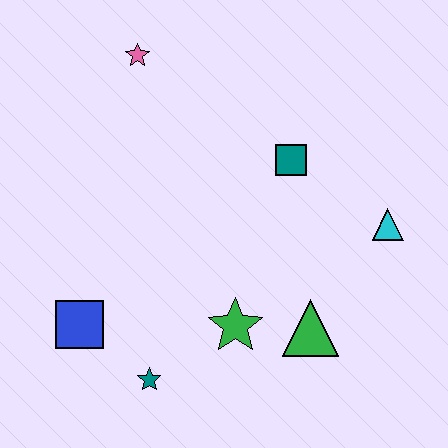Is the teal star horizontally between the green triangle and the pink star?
Yes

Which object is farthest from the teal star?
The pink star is farthest from the teal star.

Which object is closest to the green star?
The green triangle is closest to the green star.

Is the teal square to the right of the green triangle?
No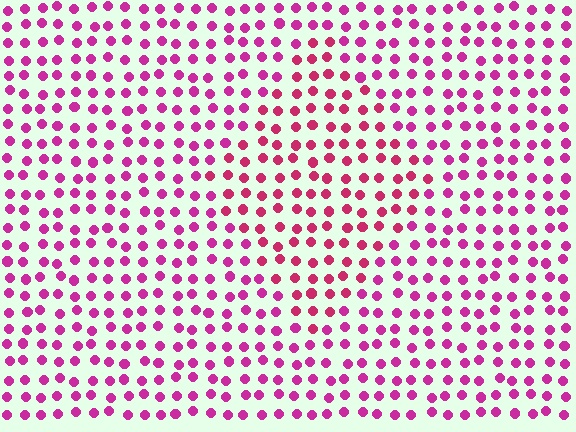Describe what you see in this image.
The image is filled with small magenta elements in a uniform arrangement. A diamond-shaped region is visible where the elements are tinted to a slightly different hue, forming a subtle color boundary.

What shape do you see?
I see a diamond.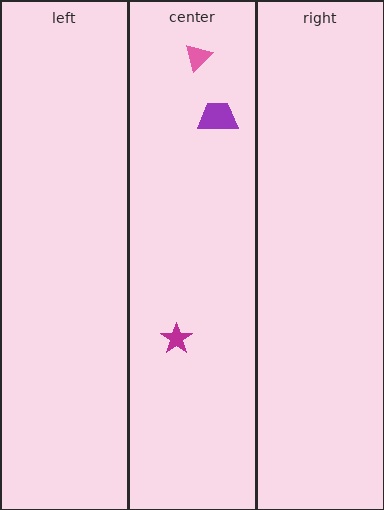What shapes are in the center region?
The pink triangle, the purple trapezoid, the magenta star.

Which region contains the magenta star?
The center region.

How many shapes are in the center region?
3.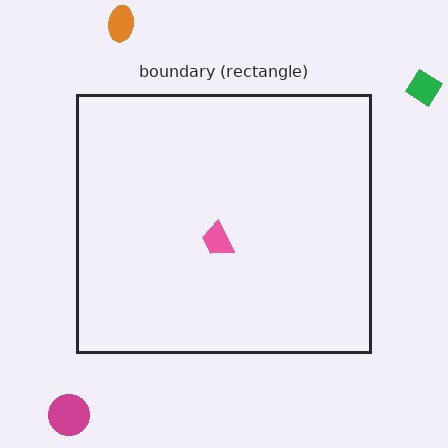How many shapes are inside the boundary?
1 inside, 3 outside.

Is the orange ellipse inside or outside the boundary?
Outside.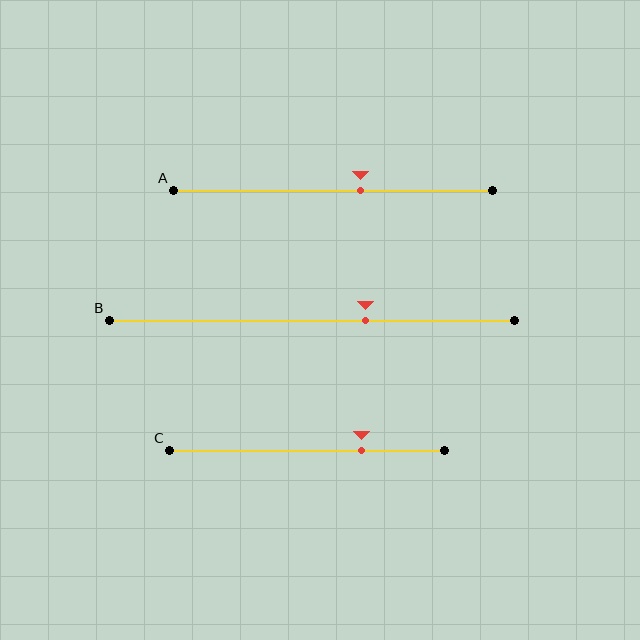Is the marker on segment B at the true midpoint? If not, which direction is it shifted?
No, the marker on segment B is shifted to the right by about 13% of the segment length.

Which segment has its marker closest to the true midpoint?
Segment A has its marker closest to the true midpoint.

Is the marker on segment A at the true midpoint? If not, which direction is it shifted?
No, the marker on segment A is shifted to the right by about 9% of the segment length.